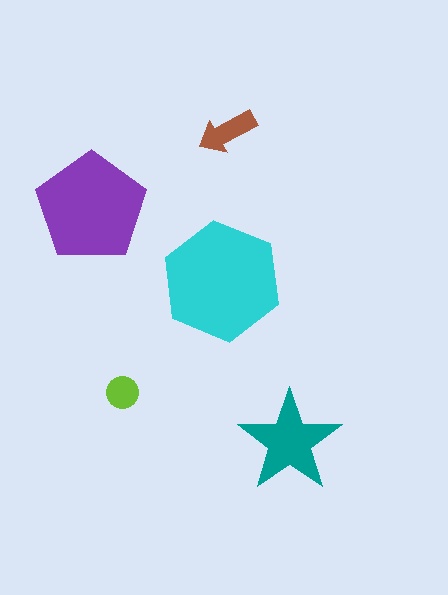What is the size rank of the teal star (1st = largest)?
3rd.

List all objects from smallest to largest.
The lime circle, the brown arrow, the teal star, the purple pentagon, the cyan hexagon.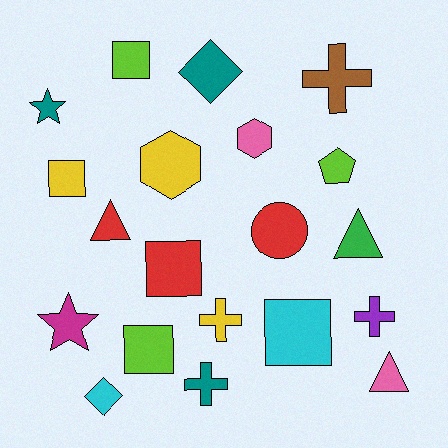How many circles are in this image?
There is 1 circle.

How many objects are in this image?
There are 20 objects.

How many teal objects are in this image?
There are 3 teal objects.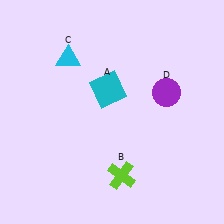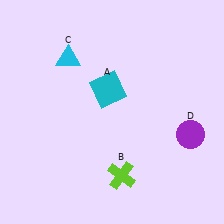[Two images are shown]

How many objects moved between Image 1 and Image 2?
1 object moved between the two images.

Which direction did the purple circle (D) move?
The purple circle (D) moved down.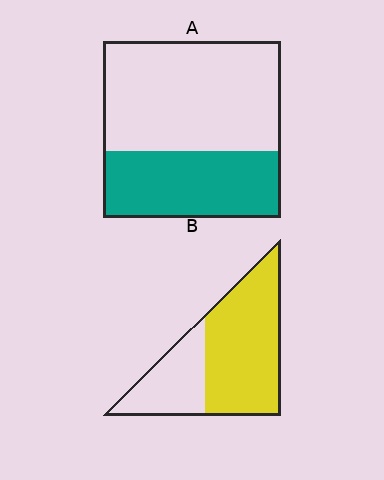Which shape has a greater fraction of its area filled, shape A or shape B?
Shape B.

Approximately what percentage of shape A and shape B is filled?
A is approximately 40% and B is approximately 65%.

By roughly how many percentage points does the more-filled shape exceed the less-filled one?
By roughly 30 percentage points (B over A).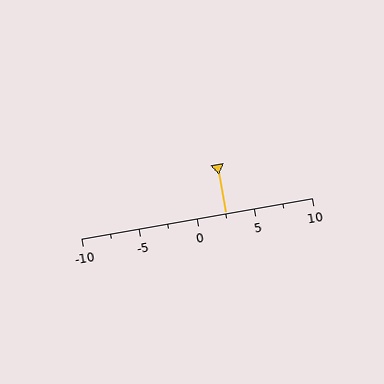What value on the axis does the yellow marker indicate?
The marker indicates approximately 2.5.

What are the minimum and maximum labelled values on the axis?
The axis runs from -10 to 10.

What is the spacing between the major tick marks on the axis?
The major ticks are spaced 5 apart.